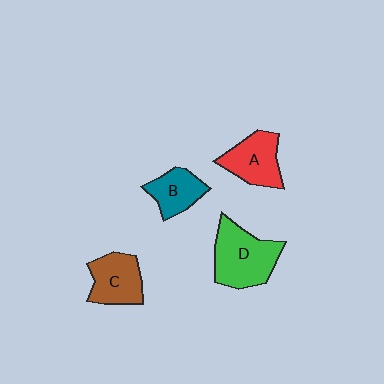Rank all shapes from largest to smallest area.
From largest to smallest: D (green), A (red), C (brown), B (teal).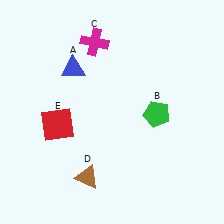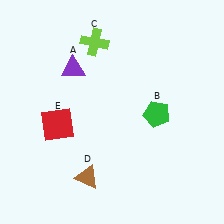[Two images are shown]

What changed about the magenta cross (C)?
In Image 1, C is magenta. In Image 2, it changed to lime.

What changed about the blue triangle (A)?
In Image 1, A is blue. In Image 2, it changed to purple.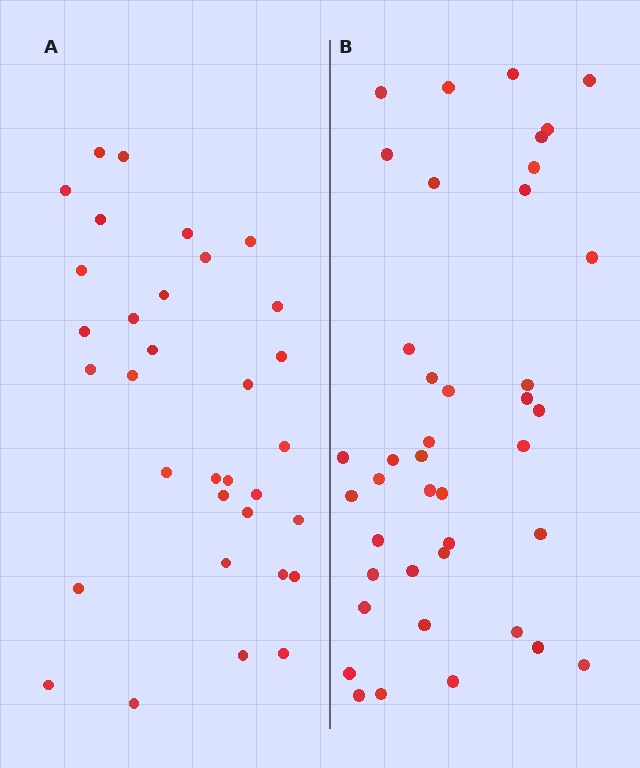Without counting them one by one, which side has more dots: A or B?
Region B (the right region) has more dots.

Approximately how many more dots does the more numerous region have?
Region B has roughly 8 or so more dots than region A.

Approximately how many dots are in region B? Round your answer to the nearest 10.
About 40 dots. (The exact count is 41, which rounds to 40.)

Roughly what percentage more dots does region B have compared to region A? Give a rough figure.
About 25% more.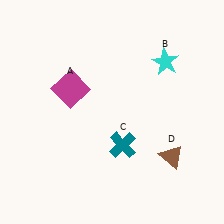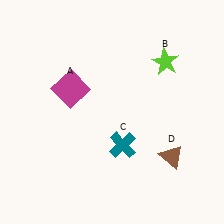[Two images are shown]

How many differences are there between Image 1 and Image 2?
There is 1 difference between the two images.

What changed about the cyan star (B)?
In Image 1, B is cyan. In Image 2, it changed to lime.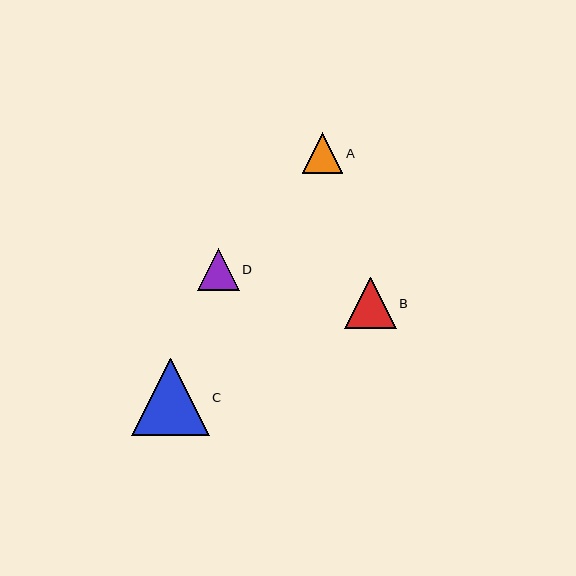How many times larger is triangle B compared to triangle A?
Triangle B is approximately 1.3 times the size of triangle A.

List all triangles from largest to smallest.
From largest to smallest: C, B, D, A.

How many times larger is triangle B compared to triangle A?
Triangle B is approximately 1.3 times the size of triangle A.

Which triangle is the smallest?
Triangle A is the smallest with a size of approximately 41 pixels.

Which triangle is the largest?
Triangle C is the largest with a size of approximately 77 pixels.